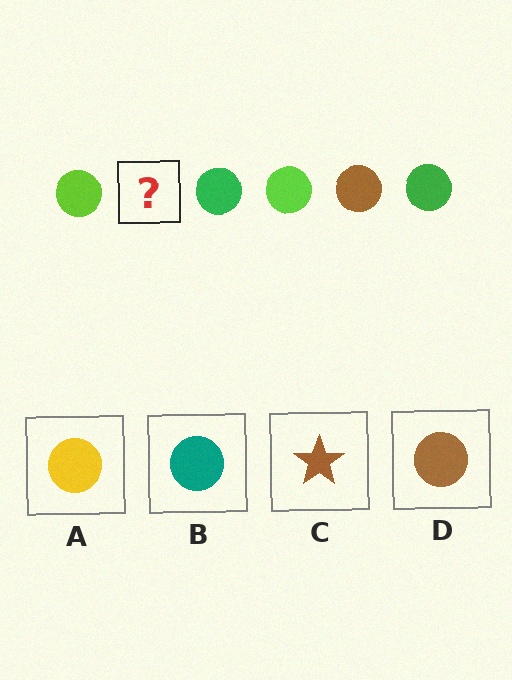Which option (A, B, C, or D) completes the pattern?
D.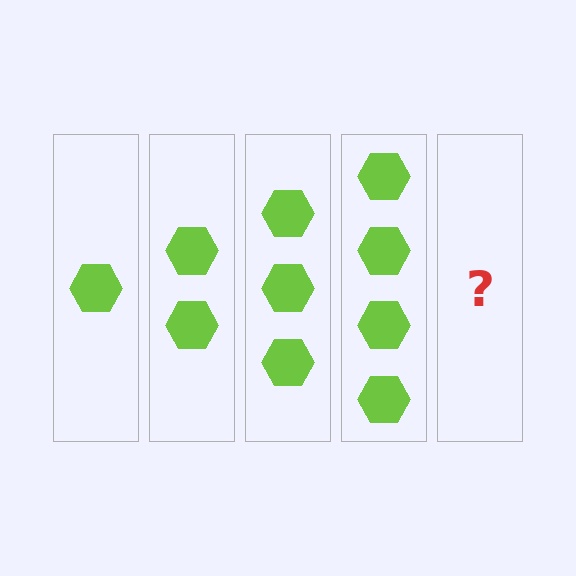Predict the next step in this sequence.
The next step is 5 hexagons.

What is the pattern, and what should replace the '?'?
The pattern is that each step adds one more hexagon. The '?' should be 5 hexagons.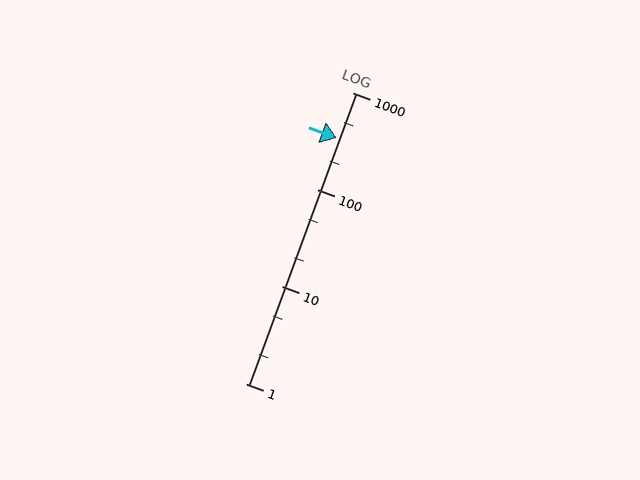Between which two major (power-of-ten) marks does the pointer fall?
The pointer is between 100 and 1000.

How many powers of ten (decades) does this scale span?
The scale spans 3 decades, from 1 to 1000.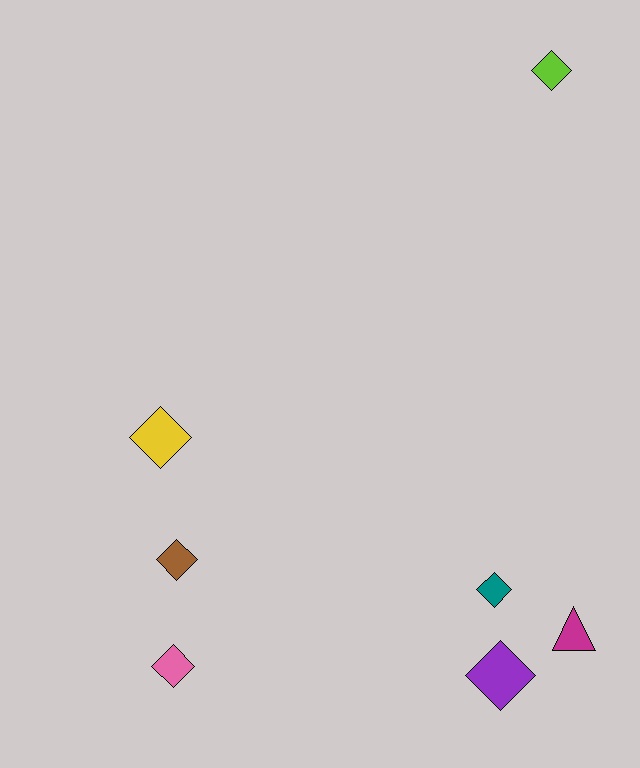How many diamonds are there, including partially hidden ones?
There are 6 diamonds.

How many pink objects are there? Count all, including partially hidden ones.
There is 1 pink object.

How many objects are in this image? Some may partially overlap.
There are 7 objects.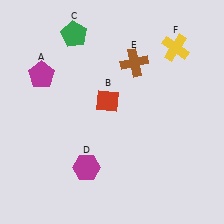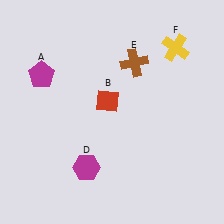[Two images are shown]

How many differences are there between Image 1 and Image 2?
There is 1 difference between the two images.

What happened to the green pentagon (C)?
The green pentagon (C) was removed in Image 2. It was in the top-left area of Image 1.